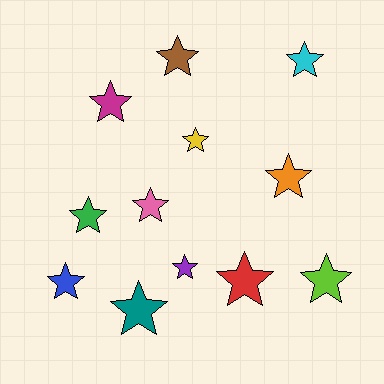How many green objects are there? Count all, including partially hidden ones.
There is 1 green object.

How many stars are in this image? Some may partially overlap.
There are 12 stars.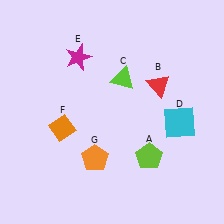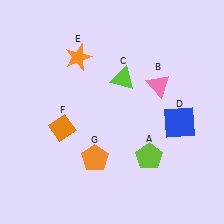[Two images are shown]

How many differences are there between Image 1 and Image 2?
There are 3 differences between the two images.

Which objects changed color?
B changed from red to pink. D changed from cyan to blue. E changed from magenta to orange.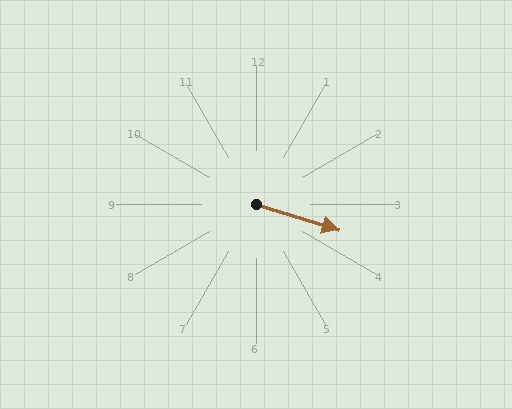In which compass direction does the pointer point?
East.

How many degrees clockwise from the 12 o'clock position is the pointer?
Approximately 107 degrees.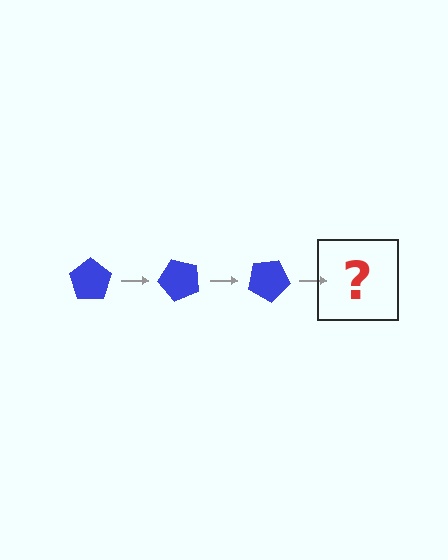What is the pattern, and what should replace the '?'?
The pattern is that the pentagon rotates 50 degrees each step. The '?' should be a blue pentagon rotated 150 degrees.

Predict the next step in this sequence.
The next step is a blue pentagon rotated 150 degrees.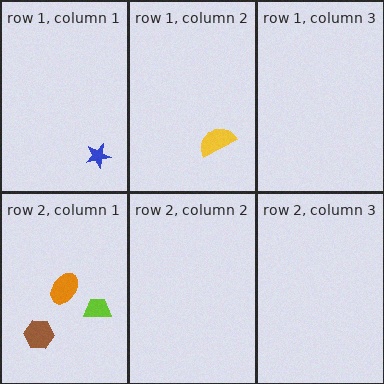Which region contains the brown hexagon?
The row 2, column 1 region.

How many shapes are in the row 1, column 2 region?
1.